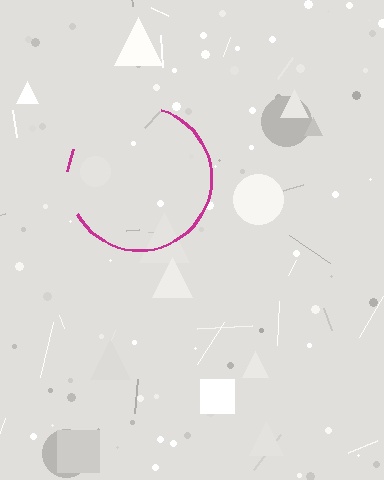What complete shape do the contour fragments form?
The contour fragments form a circle.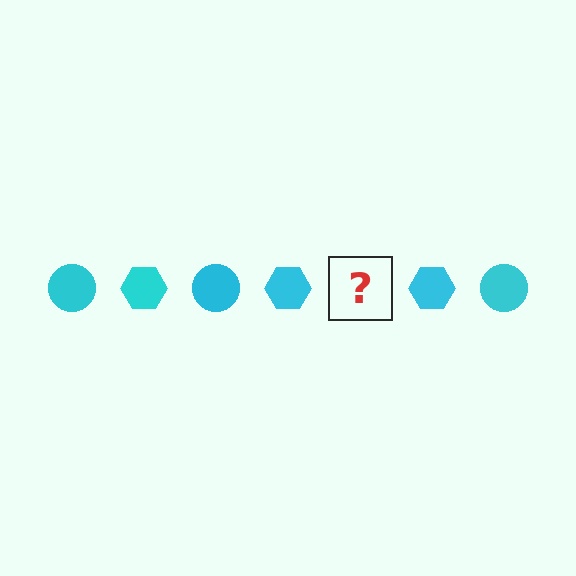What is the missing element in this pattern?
The missing element is a cyan circle.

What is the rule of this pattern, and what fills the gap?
The rule is that the pattern cycles through circle, hexagon shapes in cyan. The gap should be filled with a cyan circle.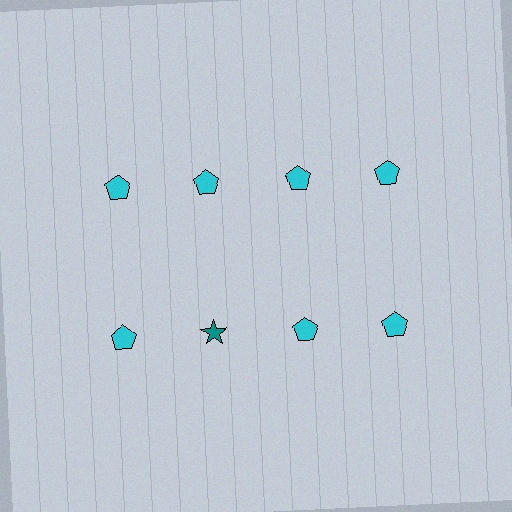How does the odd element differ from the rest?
It differs in both color (teal instead of cyan) and shape (star instead of pentagon).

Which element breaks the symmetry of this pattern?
The teal star in the second row, second from left column breaks the symmetry. All other shapes are cyan pentagons.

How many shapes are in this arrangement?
There are 8 shapes arranged in a grid pattern.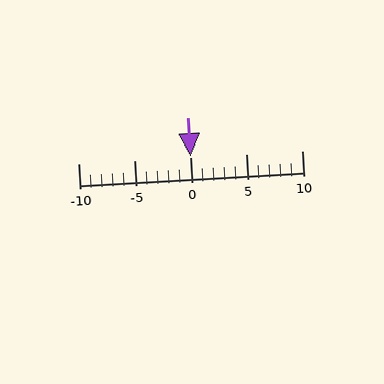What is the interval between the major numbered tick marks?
The major tick marks are spaced 5 units apart.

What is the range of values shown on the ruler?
The ruler shows values from -10 to 10.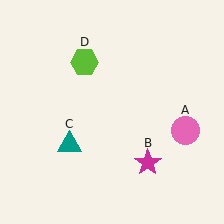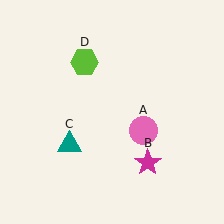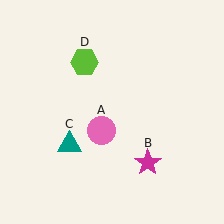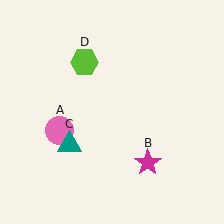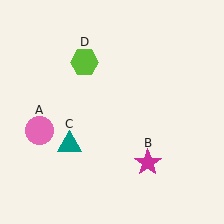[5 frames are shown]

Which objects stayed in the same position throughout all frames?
Magenta star (object B) and teal triangle (object C) and lime hexagon (object D) remained stationary.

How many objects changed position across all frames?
1 object changed position: pink circle (object A).